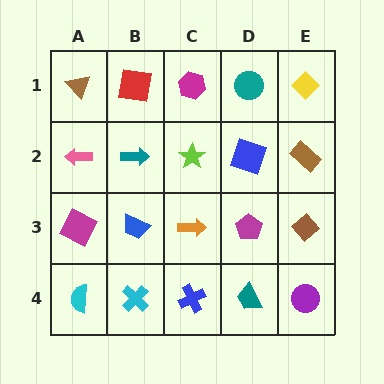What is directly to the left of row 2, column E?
A blue square.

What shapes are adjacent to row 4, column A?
A magenta square (row 3, column A), a cyan cross (row 4, column B).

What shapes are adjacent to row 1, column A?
A pink arrow (row 2, column A), a red square (row 1, column B).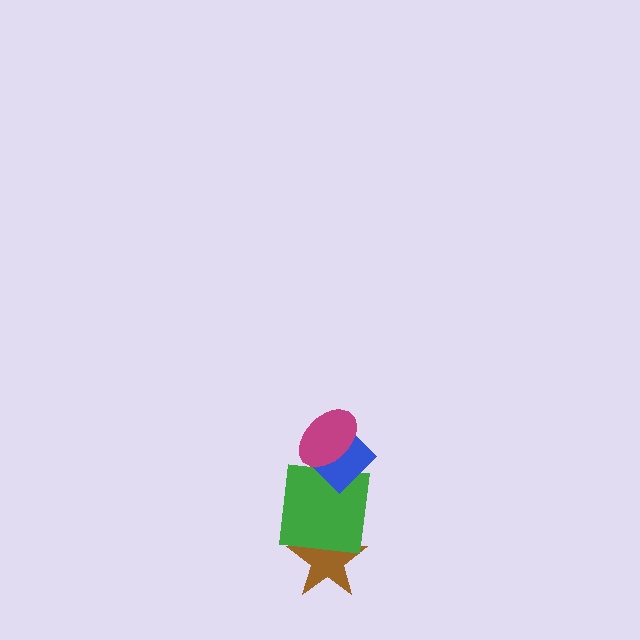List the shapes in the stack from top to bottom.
From top to bottom: the magenta ellipse, the blue diamond, the green square, the brown star.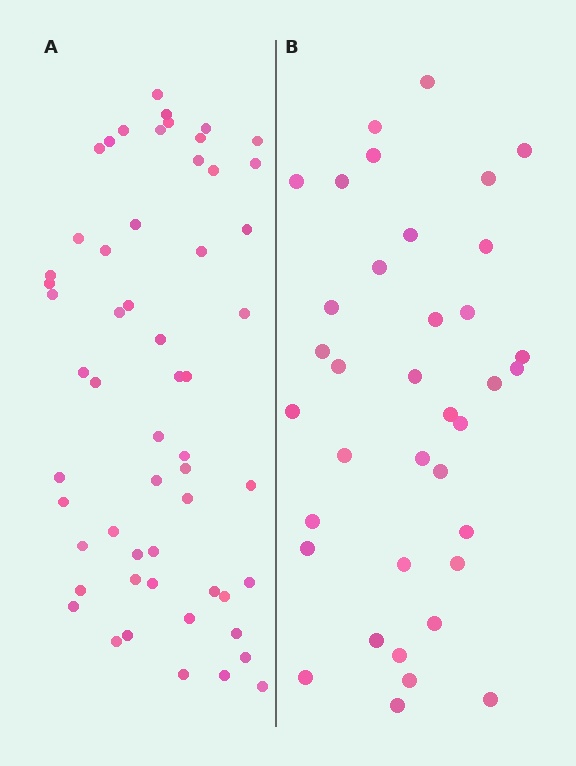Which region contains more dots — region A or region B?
Region A (the left region) has more dots.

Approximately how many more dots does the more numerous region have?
Region A has approximately 20 more dots than region B.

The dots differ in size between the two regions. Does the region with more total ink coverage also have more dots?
No. Region B has more total ink coverage because its dots are larger, but region A actually contains more individual dots. Total area can be misleading — the number of items is what matters here.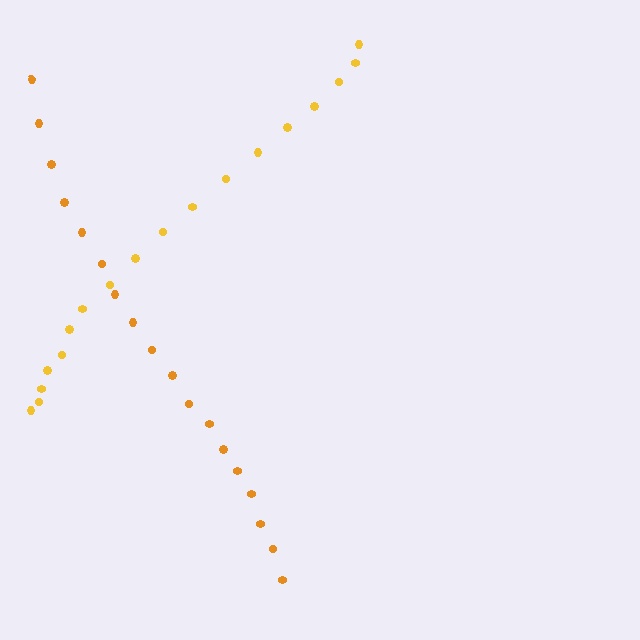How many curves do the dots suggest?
There are 2 distinct paths.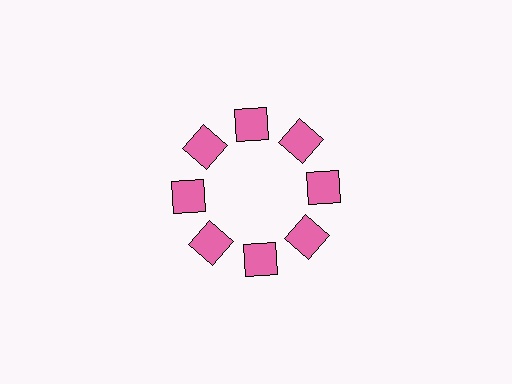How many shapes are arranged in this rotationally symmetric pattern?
There are 8 shapes, arranged in 8 groups of 1.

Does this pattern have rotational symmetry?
Yes, this pattern has 8-fold rotational symmetry. It looks the same after rotating 45 degrees around the center.